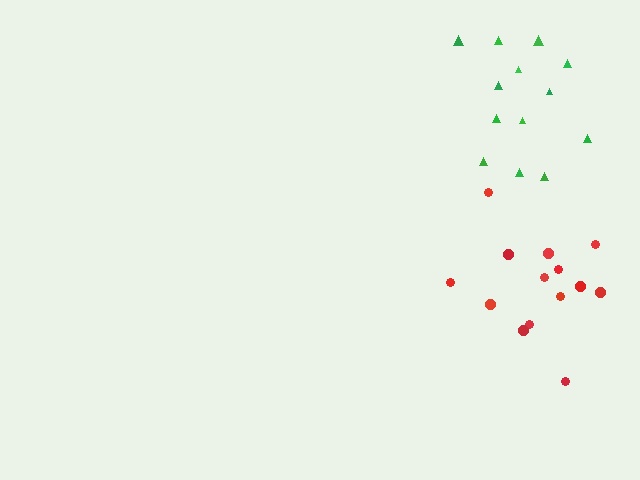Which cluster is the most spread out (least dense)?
Red.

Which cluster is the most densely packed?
Green.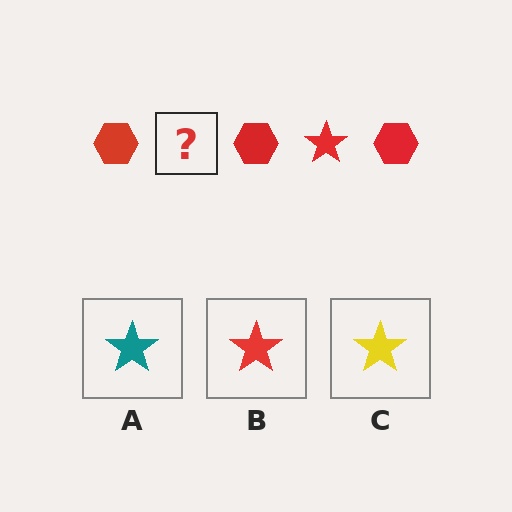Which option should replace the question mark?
Option B.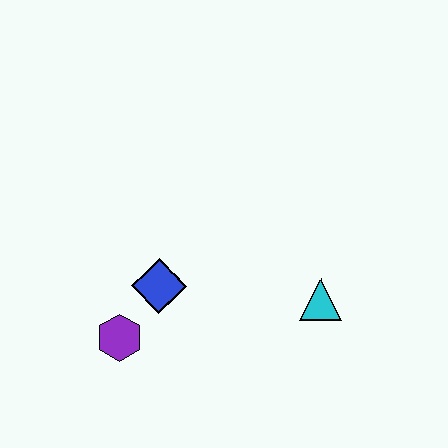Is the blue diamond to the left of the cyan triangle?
Yes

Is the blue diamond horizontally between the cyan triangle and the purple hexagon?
Yes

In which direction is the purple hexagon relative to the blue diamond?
The purple hexagon is below the blue diamond.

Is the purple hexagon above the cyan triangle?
No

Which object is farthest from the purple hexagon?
The cyan triangle is farthest from the purple hexagon.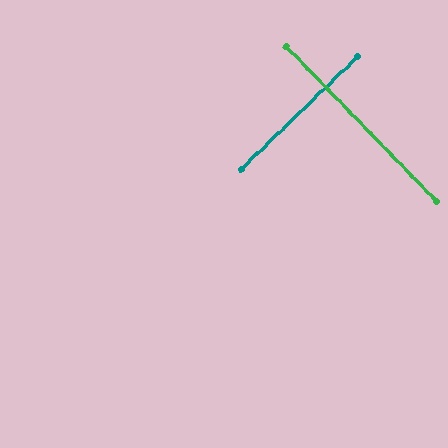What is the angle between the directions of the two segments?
Approximately 90 degrees.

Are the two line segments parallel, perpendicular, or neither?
Perpendicular — they meet at approximately 90°.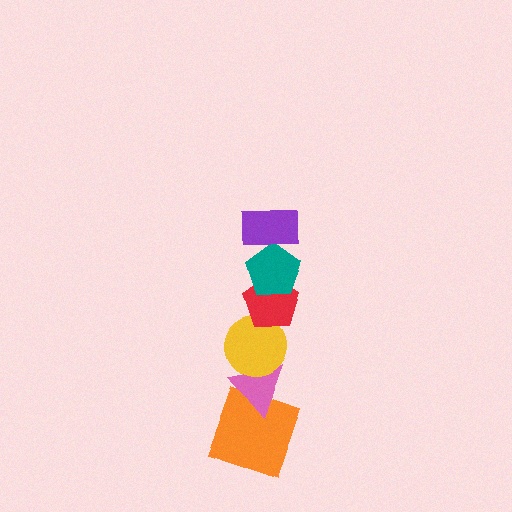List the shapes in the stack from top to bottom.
From top to bottom: the purple rectangle, the teal pentagon, the red pentagon, the yellow circle, the pink triangle, the orange square.